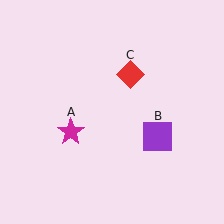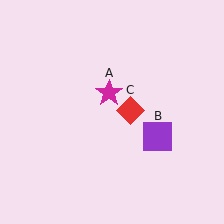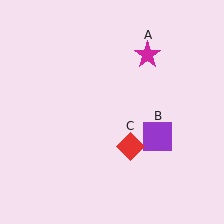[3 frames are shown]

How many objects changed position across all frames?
2 objects changed position: magenta star (object A), red diamond (object C).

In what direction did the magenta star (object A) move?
The magenta star (object A) moved up and to the right.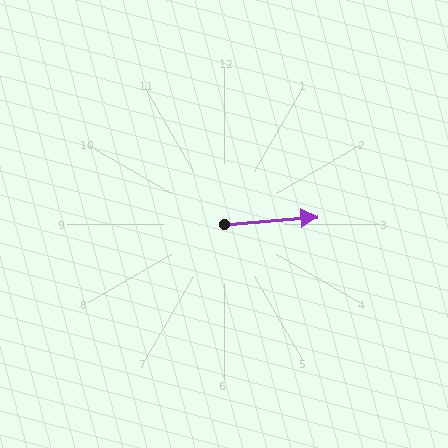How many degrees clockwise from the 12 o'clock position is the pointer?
Approximately 86 degrees.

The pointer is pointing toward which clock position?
Roughly 3 o'clock.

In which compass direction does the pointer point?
East.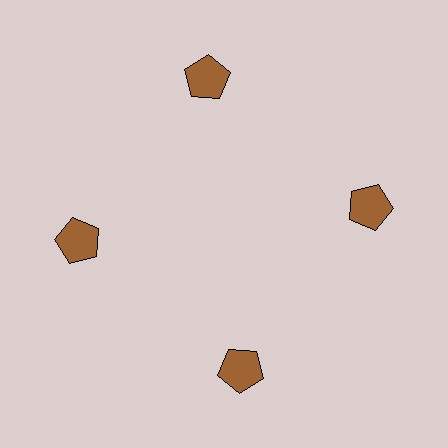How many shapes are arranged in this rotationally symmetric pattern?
There are 4 shapes, arranged in 4 groups of 1.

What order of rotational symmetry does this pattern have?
This pattern has 4-fold rotational symmetry.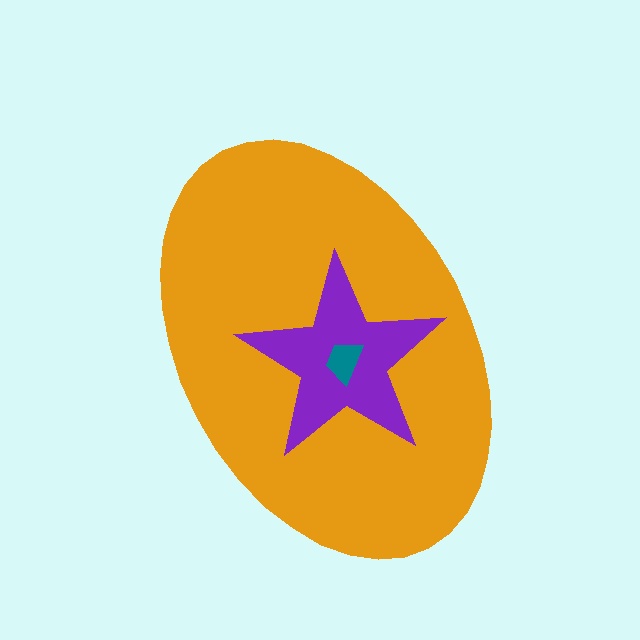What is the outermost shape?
The orange ellipse.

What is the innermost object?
The teal trapezoid.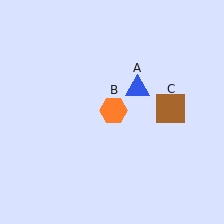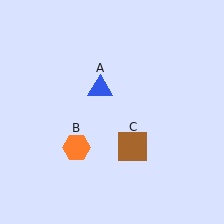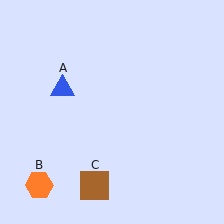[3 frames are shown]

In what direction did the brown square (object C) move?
The brown square (object C) moved down and to the left.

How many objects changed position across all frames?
3 objects changed position: blue triangle (object A), orange hexagon (object B), brown square (object C).